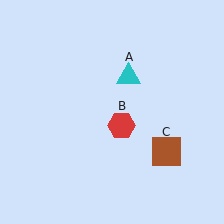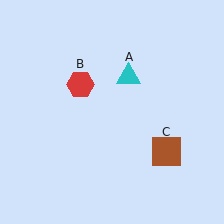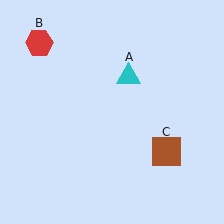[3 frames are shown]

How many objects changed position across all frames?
1 object changed position: red hexagon (object B).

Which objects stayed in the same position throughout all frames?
Cyan triangle (object A) and brown square (object C) remained stationary.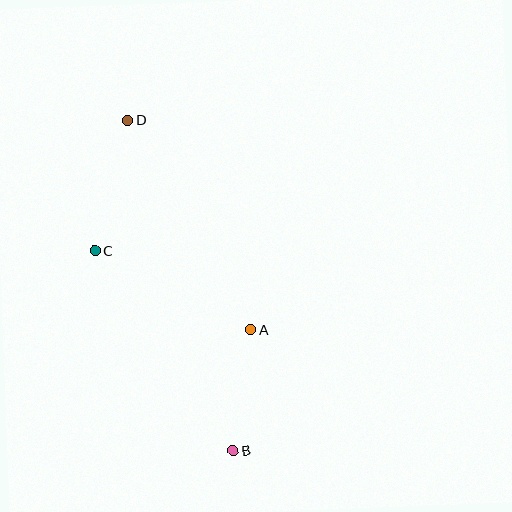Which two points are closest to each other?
Points A and B are closest to each other.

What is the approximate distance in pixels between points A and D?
The distance between A and D is approximately 243 pixels.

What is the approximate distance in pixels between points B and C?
The distance between B and C is approximately 243 pixels.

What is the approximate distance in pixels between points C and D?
The distance between C and D is approximately 134 pixels.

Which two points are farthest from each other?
Points B and D are farthest from each other.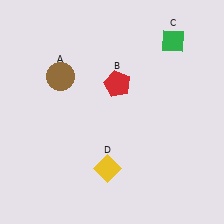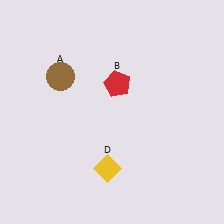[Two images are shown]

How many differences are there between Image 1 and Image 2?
There is 1 difference between the two images.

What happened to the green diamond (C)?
The green diamond (C) was removed in Image 2. It was in the top-right area of Image 1.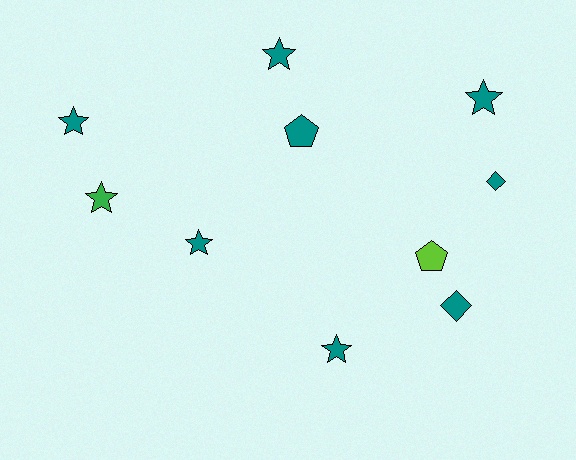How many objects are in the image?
There are 10 objects.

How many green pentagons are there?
There are no green pentagons.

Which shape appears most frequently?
Star, with 6 objects.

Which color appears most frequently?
Teal, with 8 objects.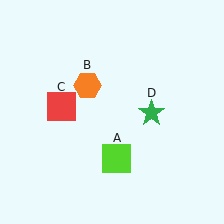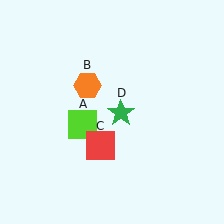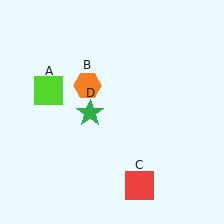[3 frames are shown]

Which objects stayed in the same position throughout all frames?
Orange hexagon (object B) remained stationary.